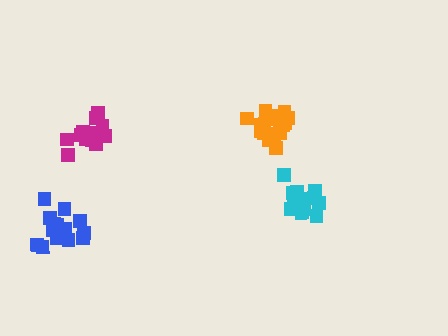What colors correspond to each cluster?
The clusters are colored: orange, blue, magenta, cyan.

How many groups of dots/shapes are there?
There are 4 groups.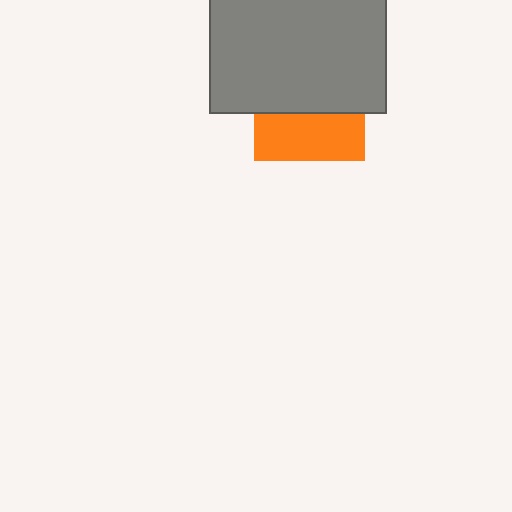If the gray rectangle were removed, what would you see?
You would see the complete orange square.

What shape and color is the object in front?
The object in front is a gray rectangle.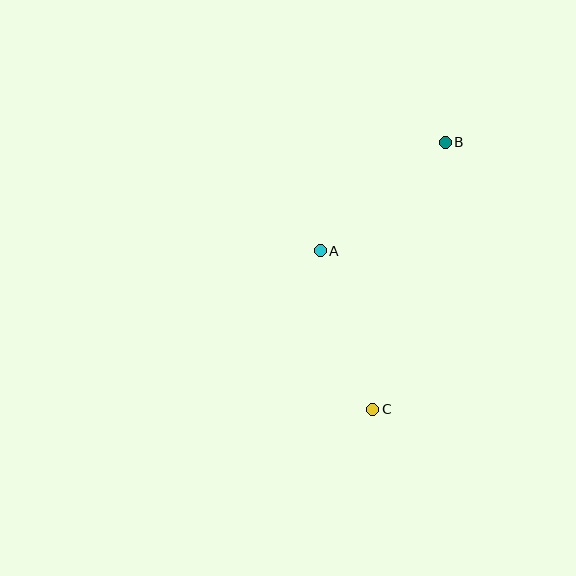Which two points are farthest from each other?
Points B and C are farthest from each other.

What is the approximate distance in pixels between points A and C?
The distance between A and C is approximately 167 pixels.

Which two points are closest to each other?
Points A and B are closest to each other.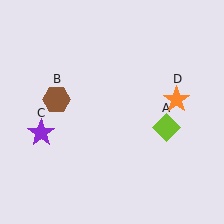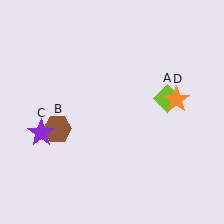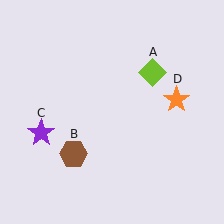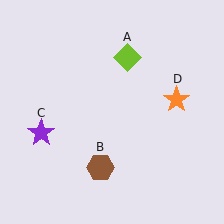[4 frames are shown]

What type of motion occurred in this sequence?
The lime diamond (object A), brown hexagon (object B) rotated counterclockwise around the center of the scene.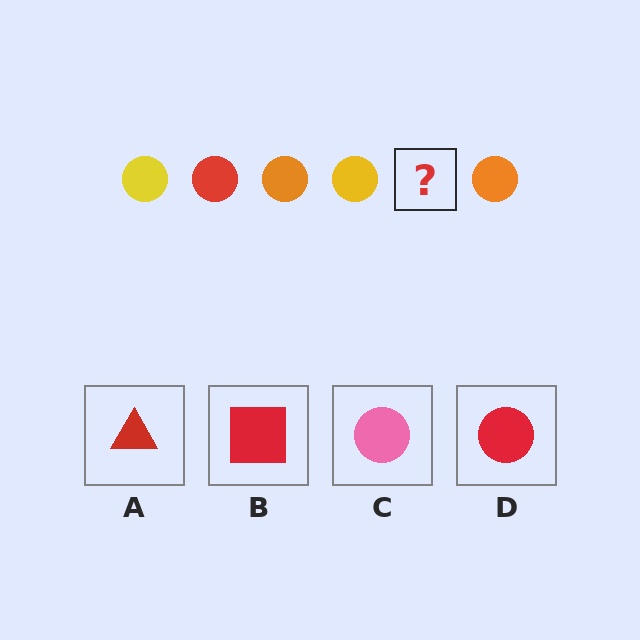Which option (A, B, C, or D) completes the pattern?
D.